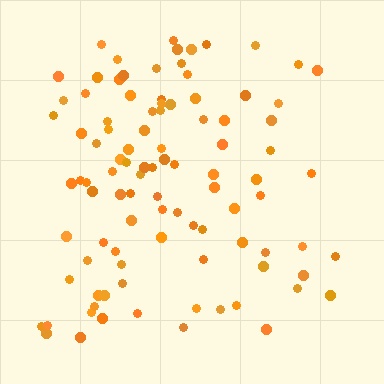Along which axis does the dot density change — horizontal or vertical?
Horizontal.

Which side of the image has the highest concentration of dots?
The left.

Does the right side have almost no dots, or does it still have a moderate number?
Still a moderate number, just noticeably fewer than the left.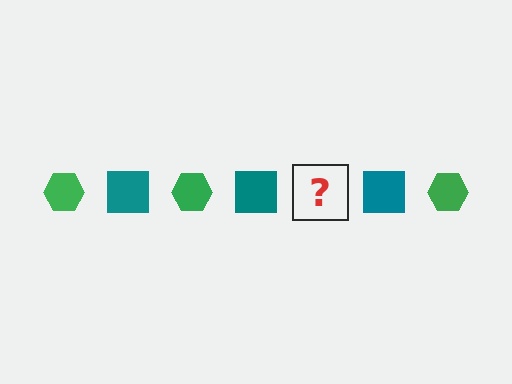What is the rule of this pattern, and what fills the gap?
The rule is that the pattern alternates between green hexagon and teal square. The gap should be filled with a green hexagon.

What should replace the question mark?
The question mark should be replaced with a green hexagon.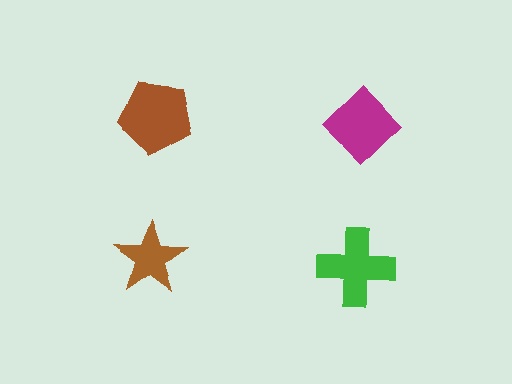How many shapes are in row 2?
2 shapes.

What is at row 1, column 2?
A magenta diamond.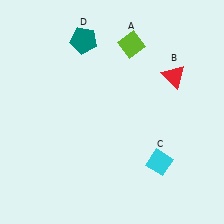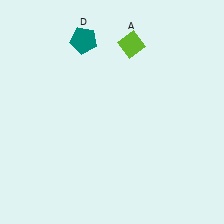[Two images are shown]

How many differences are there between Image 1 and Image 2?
There are 2 differences between the two images.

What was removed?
The cyan diamond (C), the red triangle (B) were removed in Image 2.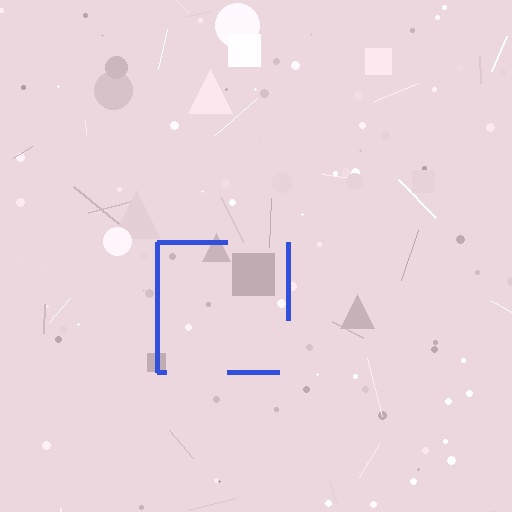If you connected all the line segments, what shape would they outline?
They would outline a square.